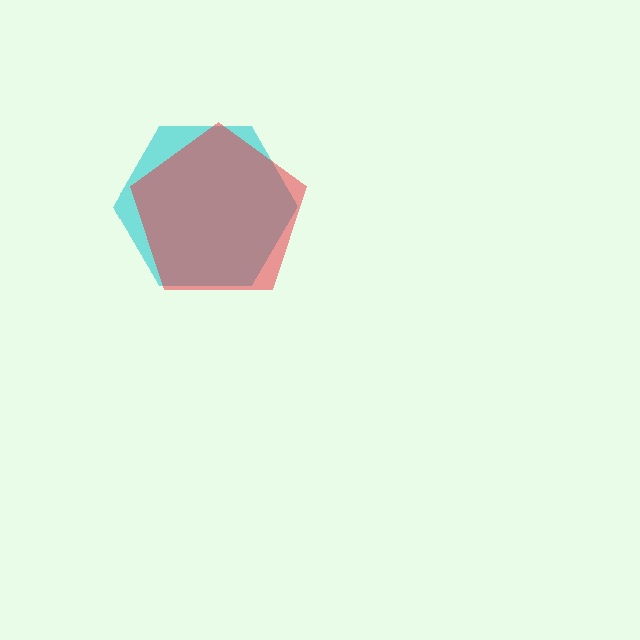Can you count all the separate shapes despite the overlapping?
Yes, there are 2 separate shapes.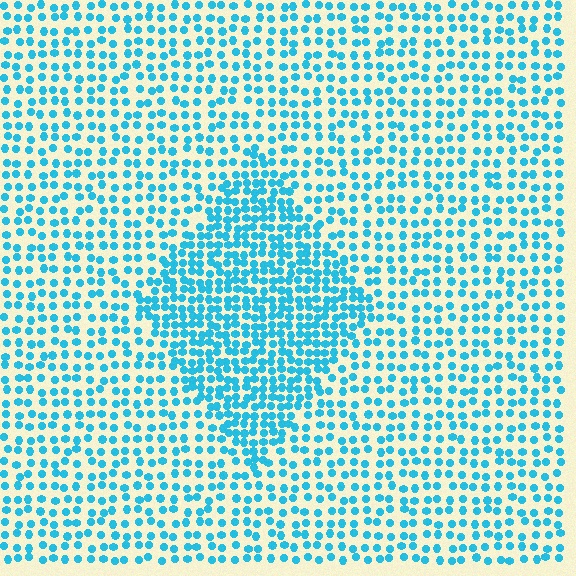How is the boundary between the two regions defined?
The boundary is defined by a change in element density (approximately 1.8x ratio). All elements are the same color, size, and shape.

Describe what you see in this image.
The image contains small cyan elements arranged at two different densities. A diamond-shaped region is visible where the elements are more densely packed than the surrounding area.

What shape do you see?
I see a diamond.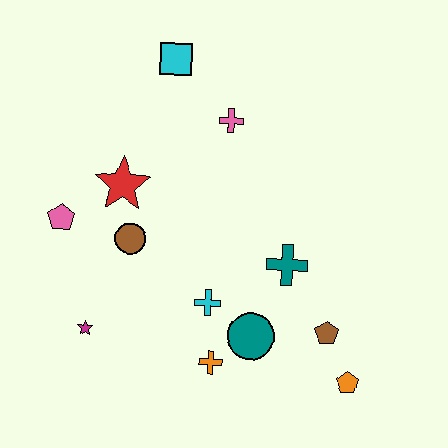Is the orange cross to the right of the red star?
Yes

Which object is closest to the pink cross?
The cyan square is closest to the pink cross.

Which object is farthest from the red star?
The orange pentagon is farthest from the red star.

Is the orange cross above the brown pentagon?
No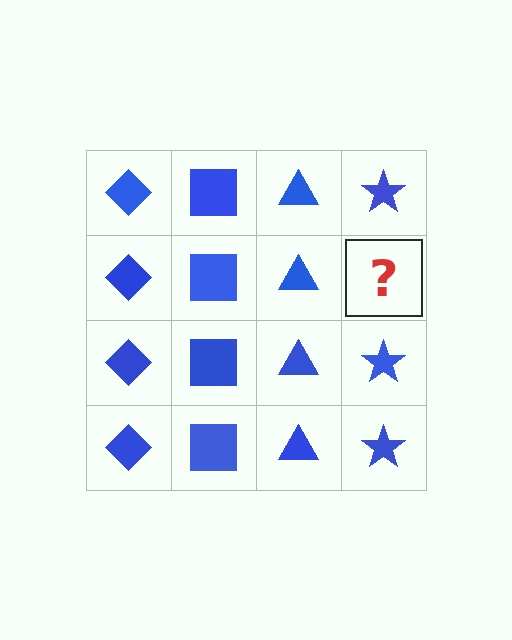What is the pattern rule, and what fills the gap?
The rule is that each column has a consistent shape. The gap should be filled with a blue star.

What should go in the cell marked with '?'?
The missing cell should contain a blue star.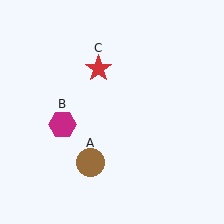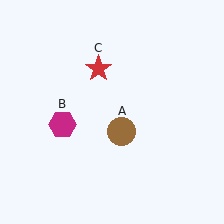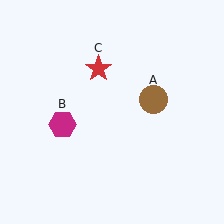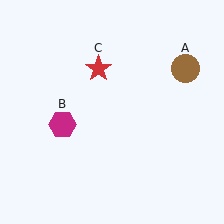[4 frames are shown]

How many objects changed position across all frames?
1 object changed position: brown circle (object A).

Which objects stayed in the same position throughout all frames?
Magenta hexagon (object B) and red star (object C) remained stationary.